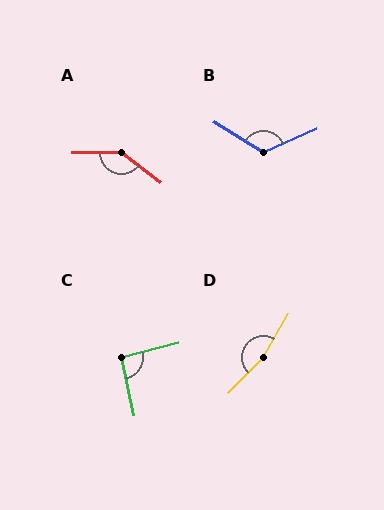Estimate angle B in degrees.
Approximately 124 degrees.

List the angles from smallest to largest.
C (93°), B (124°), A (143°), D (166°).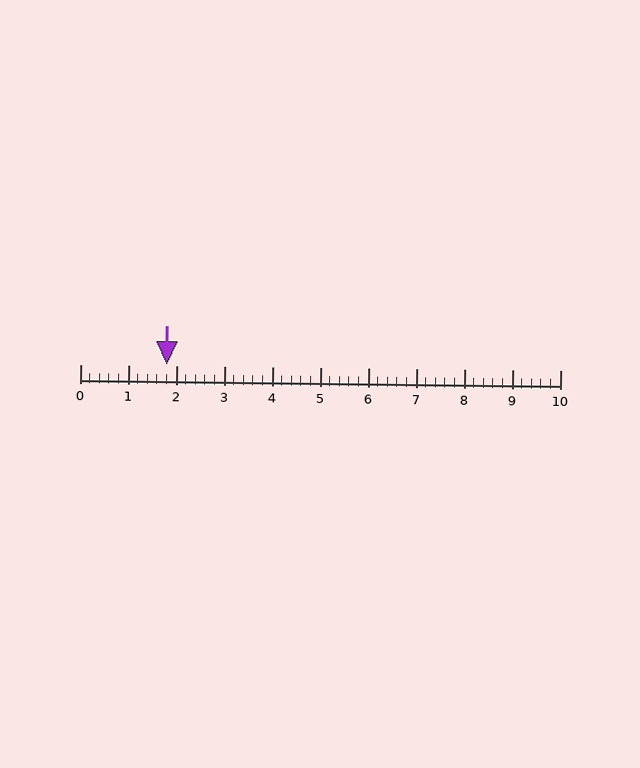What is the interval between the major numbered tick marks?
The major tick marks are spaced 1 units apart.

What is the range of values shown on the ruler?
The ruler shows values from 0 to 10.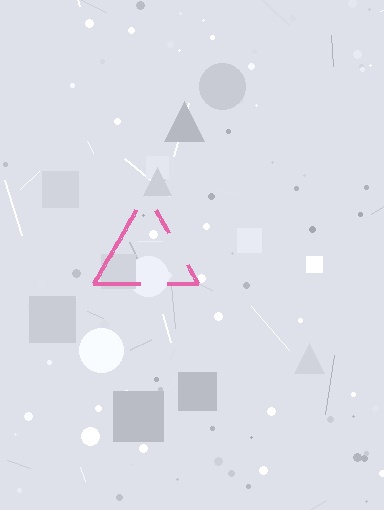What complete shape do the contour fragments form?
The contour fragments form a triangle.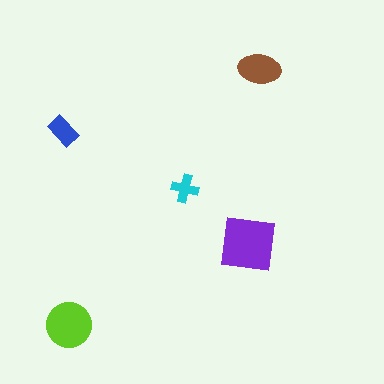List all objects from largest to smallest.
The purple square, the lime circle, the brown ellipse, the blue rectangle, the cyan cross.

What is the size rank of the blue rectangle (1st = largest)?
4th.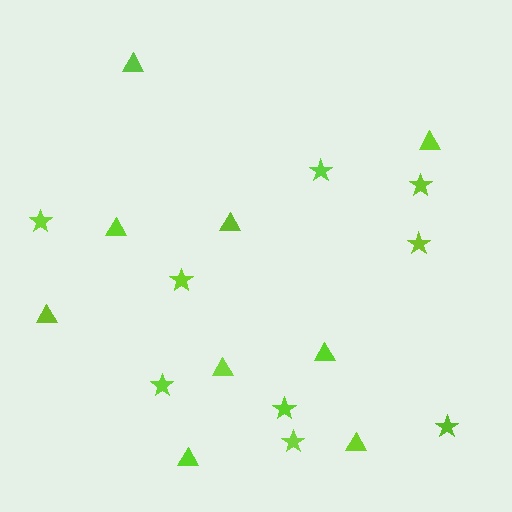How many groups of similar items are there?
There are 2 groups: one group of stars (9) and one group of triangles (9).